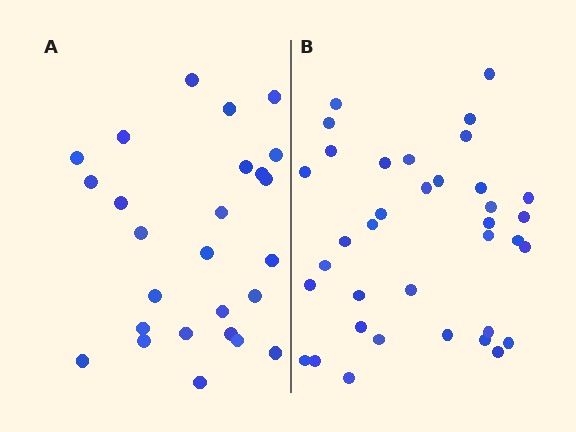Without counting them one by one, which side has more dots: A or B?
Region B (the right region) has more dots.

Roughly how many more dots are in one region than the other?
Region B has roughly 10 or so more dots than region A.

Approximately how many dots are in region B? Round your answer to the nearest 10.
About 40 dots. (The exact count is 36, which rounds to 40.)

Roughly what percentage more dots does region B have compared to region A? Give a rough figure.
About 40% more.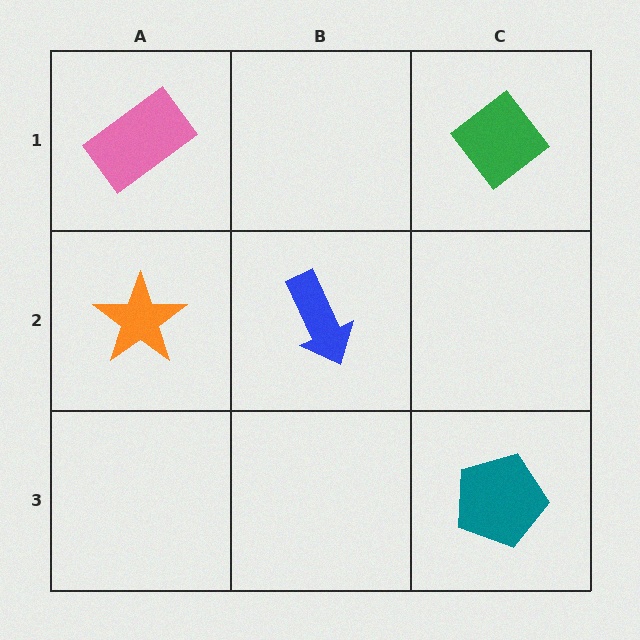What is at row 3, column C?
A teal pentagon.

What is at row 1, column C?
A green diamond.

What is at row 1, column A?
A pink rectangle.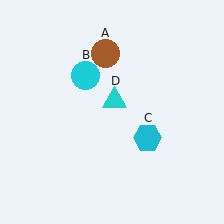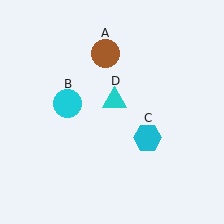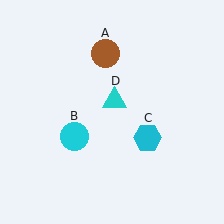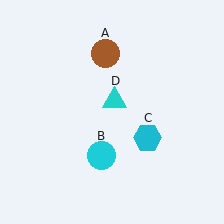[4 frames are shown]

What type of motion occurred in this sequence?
The cyan circle (object B) rotated counterclockwise around the center of the scene.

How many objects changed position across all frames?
1 object changed position: cyan circle (object B).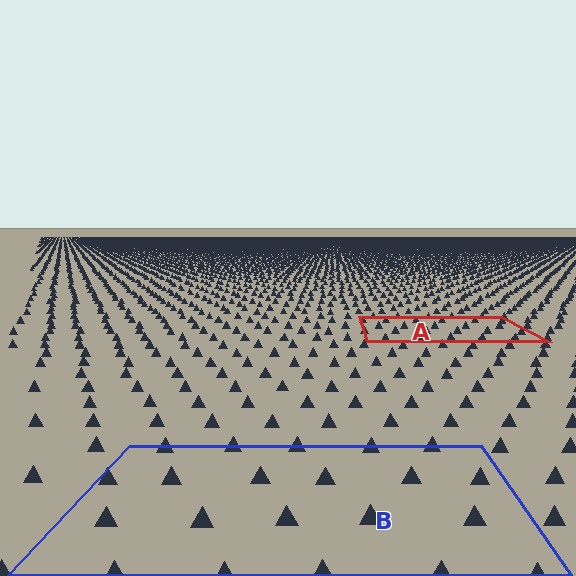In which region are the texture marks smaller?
The texture marks are smaller in region A, because it is farther away.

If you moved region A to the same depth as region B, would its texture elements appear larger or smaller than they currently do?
They would appear larger. At a closer depth, the same texture elements are projected at a bigger on-screen size.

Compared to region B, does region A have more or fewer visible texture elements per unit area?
Region A has more texture elements per unit area — they are packed more densely because it is farther away.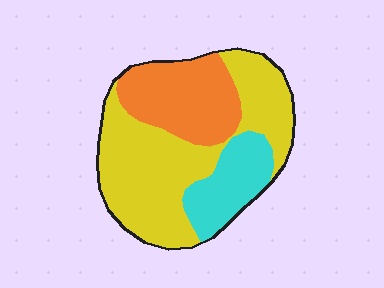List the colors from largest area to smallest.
From largest to smallest: yellow, orange, cyan.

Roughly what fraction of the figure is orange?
Orange takes up about one quarter (1/4) of the figure.